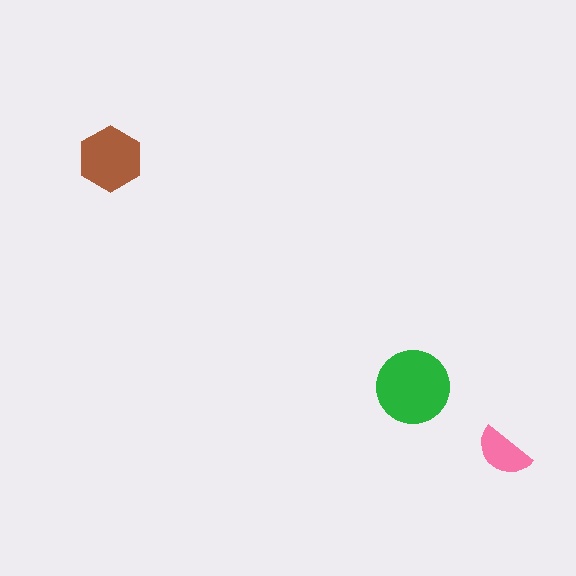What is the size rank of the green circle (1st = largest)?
1st.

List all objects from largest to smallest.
The green circle, the brown hexagon, the pink semicircle.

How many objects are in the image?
There are 3 objects in the image.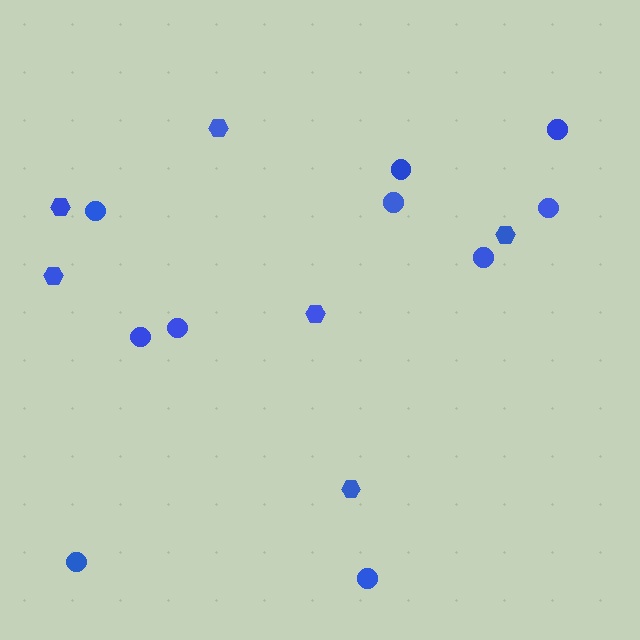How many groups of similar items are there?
There are 2 groups: one group of hexagons (6) and one group of circles (10).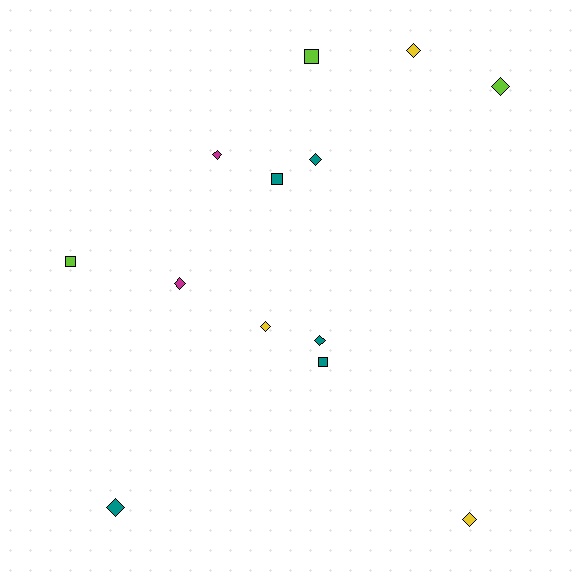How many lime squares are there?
There are 2 lime squares.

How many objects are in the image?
There are 13 objects.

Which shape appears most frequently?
Diamond, with 9 objects.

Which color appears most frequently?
Teal, with 5 objects.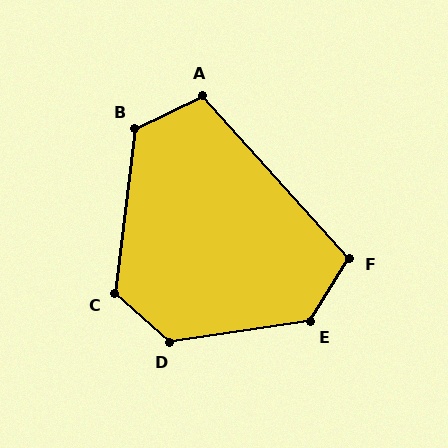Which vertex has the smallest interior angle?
A, at approximately 106 degrees.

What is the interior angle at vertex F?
Approximately 106 degrees (obtuse).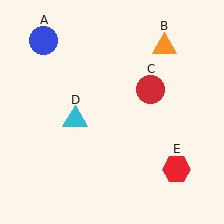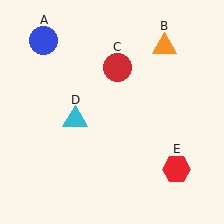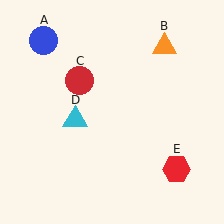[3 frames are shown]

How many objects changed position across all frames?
1 object changed position: red circle (object C).